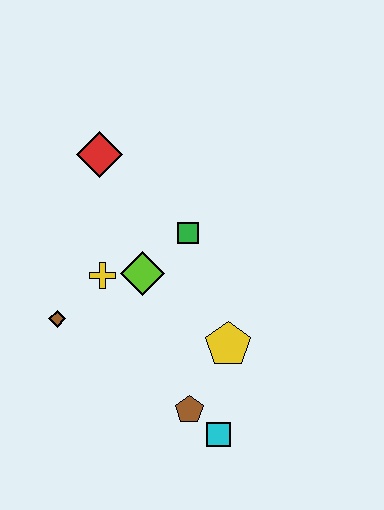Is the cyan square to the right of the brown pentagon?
Yes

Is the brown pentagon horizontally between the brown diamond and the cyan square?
Yes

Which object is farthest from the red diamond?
The cyan square is farthest from the red diamond.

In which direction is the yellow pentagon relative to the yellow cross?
The yellow pentagon is to the right of the yellow cross.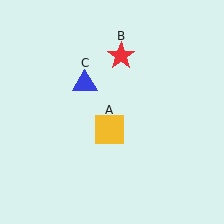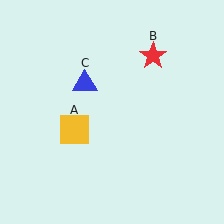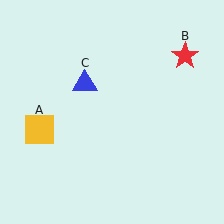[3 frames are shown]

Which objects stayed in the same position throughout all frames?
Blue triangle (object C) remained stationary.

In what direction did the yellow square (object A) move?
The yellow square (object A) moved left.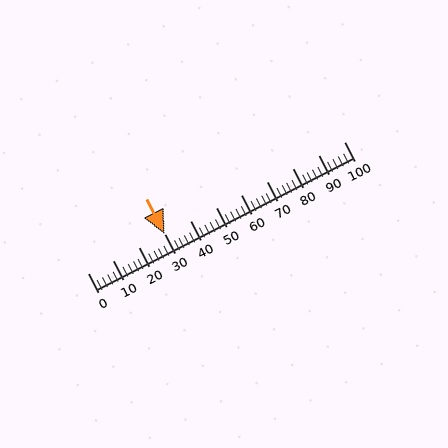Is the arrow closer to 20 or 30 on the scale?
The arrow is closer to 30.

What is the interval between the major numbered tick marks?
The major tick marks are spaced 10 units apart.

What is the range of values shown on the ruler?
The ruler shows values from 0 to 100.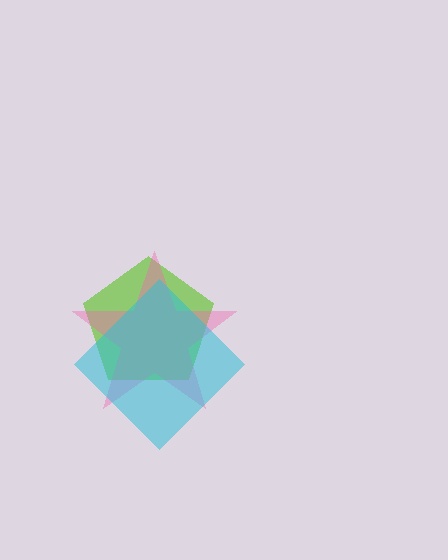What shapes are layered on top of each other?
The layered shapes are: a lime pentagon, a pink star, a cyan diamond.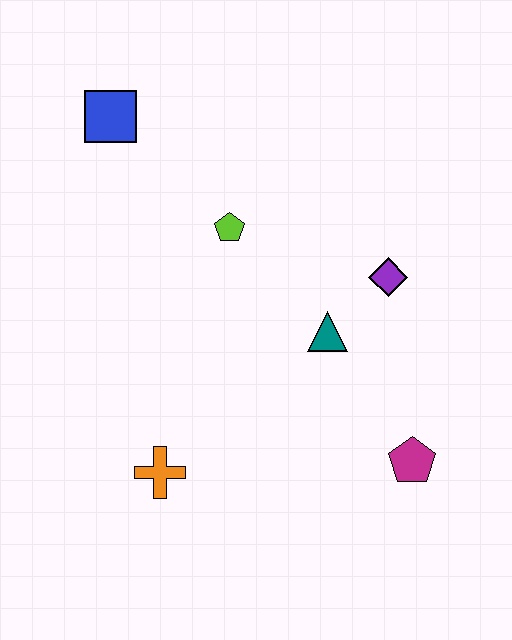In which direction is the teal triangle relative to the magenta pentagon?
The teal triangle is above the magenta pentagon.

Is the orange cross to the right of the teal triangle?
No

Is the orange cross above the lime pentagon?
No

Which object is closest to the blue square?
The lime pentagon is closest to the blue square.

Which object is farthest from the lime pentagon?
The magenta pentagon is farthest from the lime pentagon.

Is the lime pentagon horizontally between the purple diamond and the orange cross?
Yes